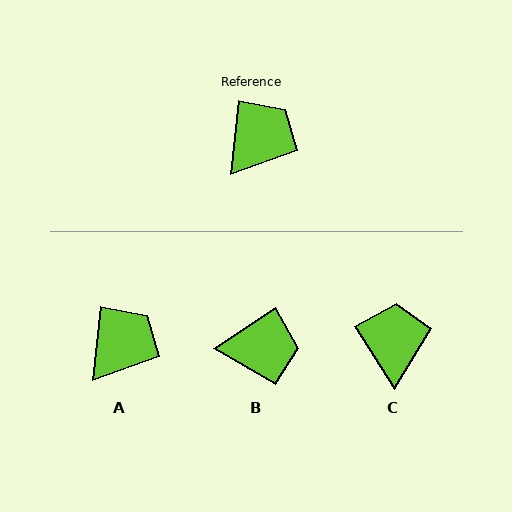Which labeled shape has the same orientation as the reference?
A.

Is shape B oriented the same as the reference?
No, it is off by about 50 degrees.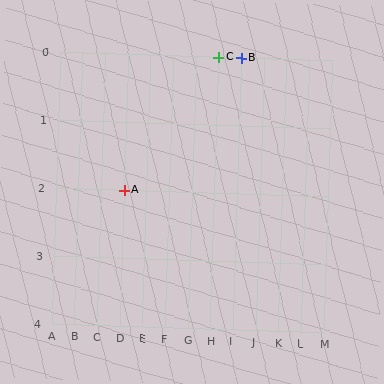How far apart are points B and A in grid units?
Points B and A are 5 columns and 2 rows apart (about 5.4 grid units diagonally).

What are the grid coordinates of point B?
Point B is at grid coordinates (I, 0).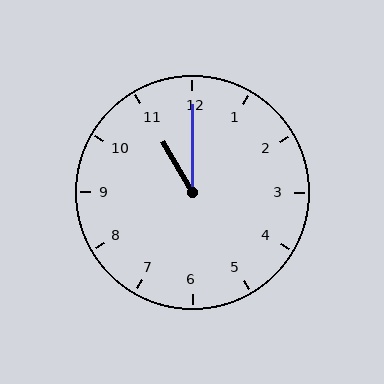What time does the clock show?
11:00.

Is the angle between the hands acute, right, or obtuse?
It is acute.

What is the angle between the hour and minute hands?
Approximately 30 degrees.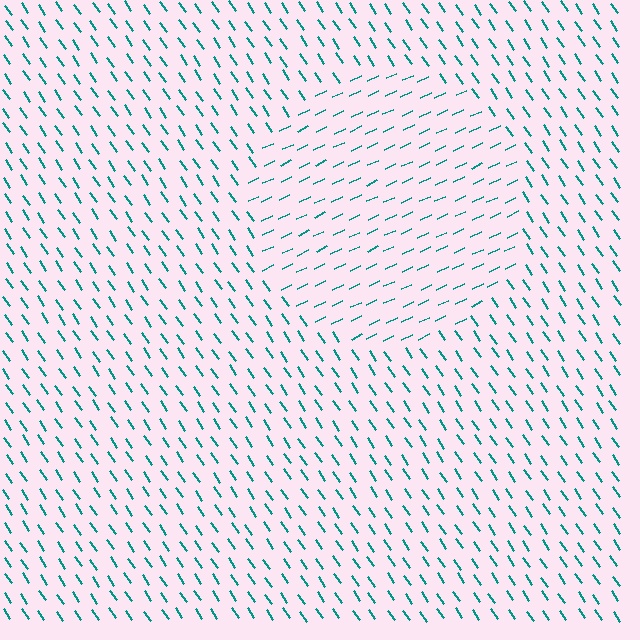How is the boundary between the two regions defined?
The boundary is defined purely by a change in line orientation (approximately 81 degrees difference). All lines are the same color and thickness.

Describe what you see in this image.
The image is filled with small teal line segments. A circle region in the image has lines oriented differently from the surrounding lines, creating a visible texture boundary.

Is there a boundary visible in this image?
Yes, there is a texture boundary formed by a change in line orientation.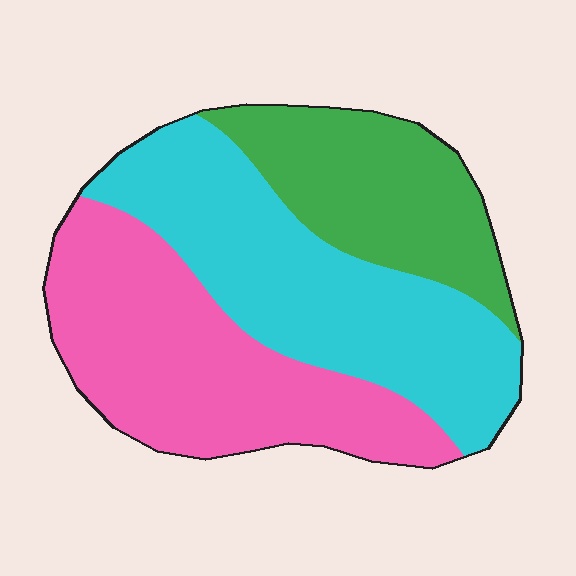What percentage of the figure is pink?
Pink takes up between a third and a half of the figure.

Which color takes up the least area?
Green, at roughly 25%.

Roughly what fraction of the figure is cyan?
Cyan covers around 40% of the figure.